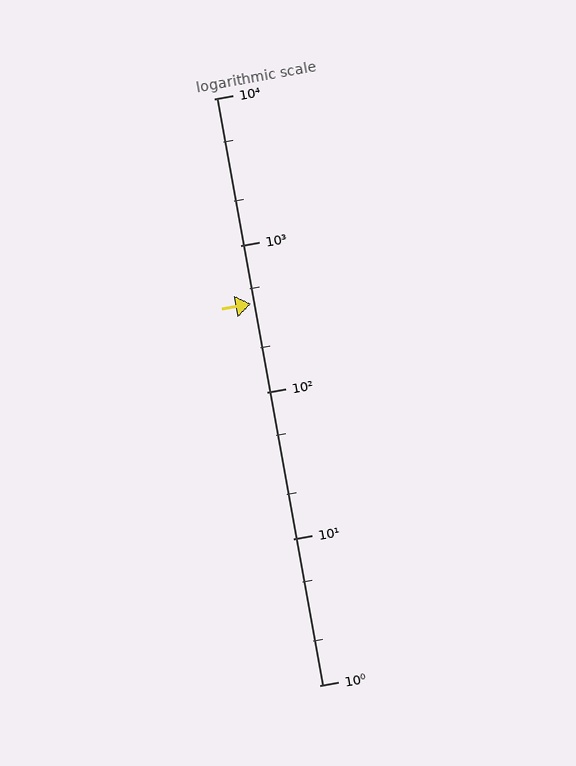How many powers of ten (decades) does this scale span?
The scale spans 4 decades, from 1 to 10000.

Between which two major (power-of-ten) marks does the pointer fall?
The pointer is between 100 and 1000.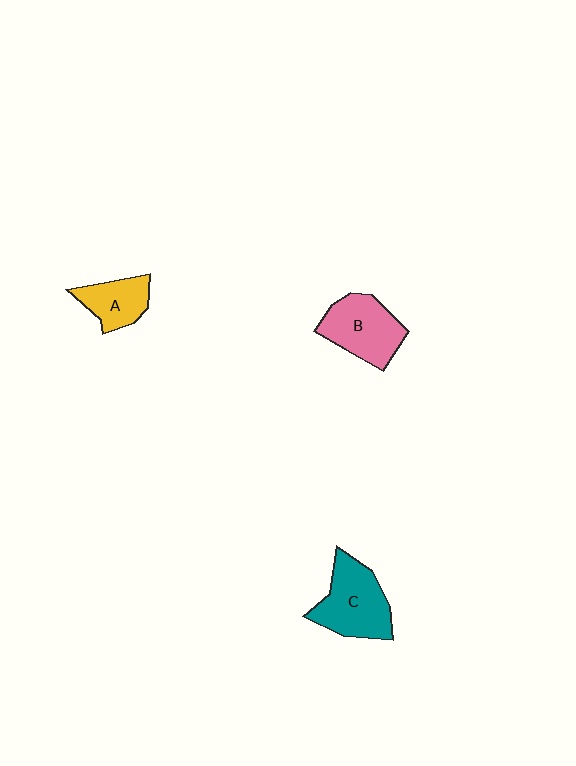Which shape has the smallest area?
Shape A (yellow).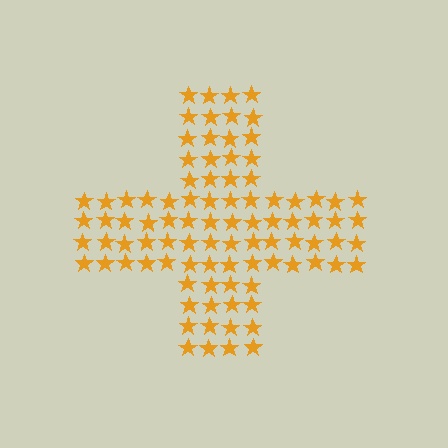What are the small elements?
The small elements are stars.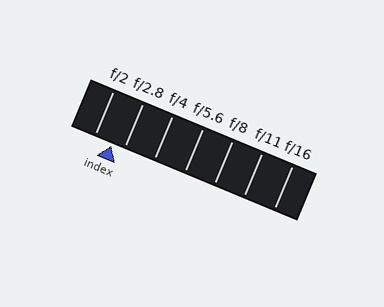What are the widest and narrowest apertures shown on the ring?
The widest aperture shown is f/2 and the narrowest is f/16.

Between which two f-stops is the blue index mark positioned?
The index mark is between f/2 and f/2.8.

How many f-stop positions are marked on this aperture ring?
There are 7 f-stop positions marked.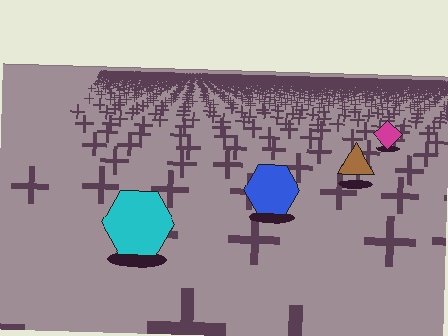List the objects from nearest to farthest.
From nearest to farthest: the cyan hexagon, the blue hexagon, the brown triangle, the magenta diamond.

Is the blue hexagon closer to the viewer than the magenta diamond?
Yes. The blue hexagon is closer — you can tell from the texture gradient: the ground texture is coarser near it.